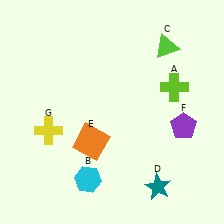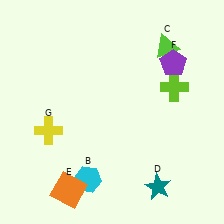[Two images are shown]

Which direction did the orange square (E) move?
The orange square (E) moved down.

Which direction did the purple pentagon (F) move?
The purple pentagon (F) moved up.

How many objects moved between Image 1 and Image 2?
2 objects moved between the two images.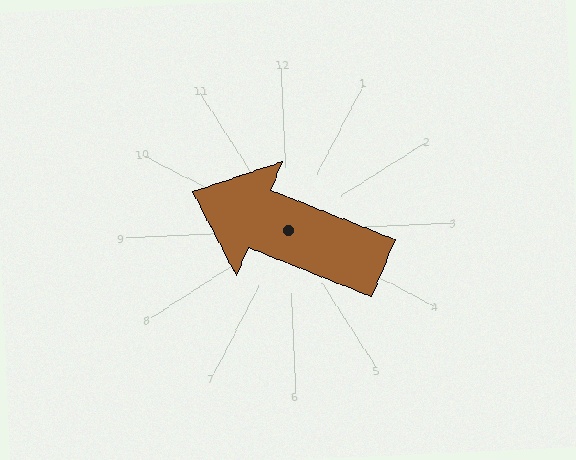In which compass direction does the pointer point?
Northwest.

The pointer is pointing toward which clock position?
Roughly 10 o'clock.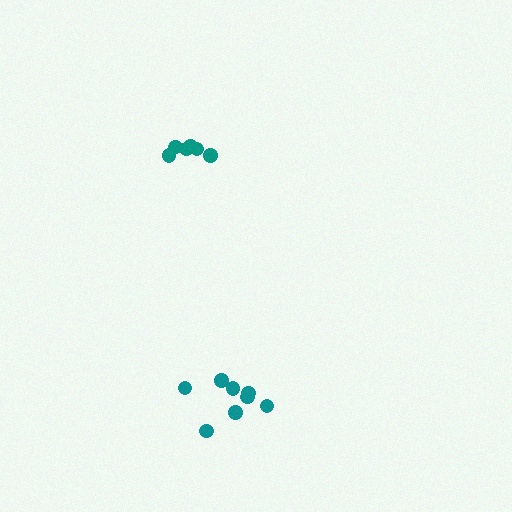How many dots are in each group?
Group 1: 6 dots, Group 2: 8 dots (14 total).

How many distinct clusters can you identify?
There are 2 distinct clusters.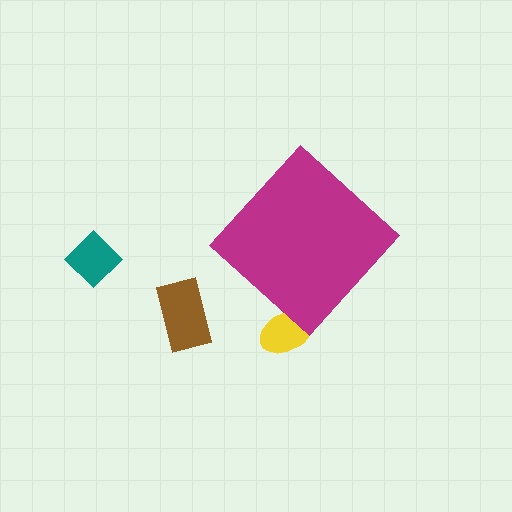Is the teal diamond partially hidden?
No, the teal diamond is fully visible.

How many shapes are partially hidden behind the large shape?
1 shape is partially hidden.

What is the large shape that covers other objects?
A magenta diamond.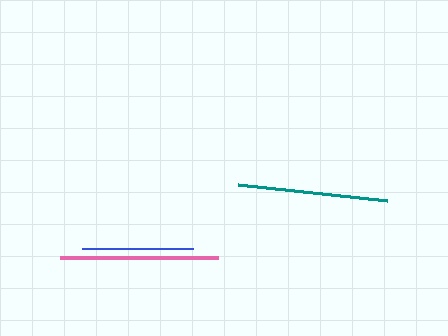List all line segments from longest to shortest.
From longest to shortest: pink, teal, blue.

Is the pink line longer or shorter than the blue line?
The pink line is longer than the blue line.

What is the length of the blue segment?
The blue segment is approximately 111 pixels long.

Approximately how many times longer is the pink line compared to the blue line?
The pink line is approximately 1.4 times the length of the blue line.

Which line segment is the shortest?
The blue line is the shortest at approximately 111 pixels.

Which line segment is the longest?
The pink line is the longest at approximately 158 pixels.